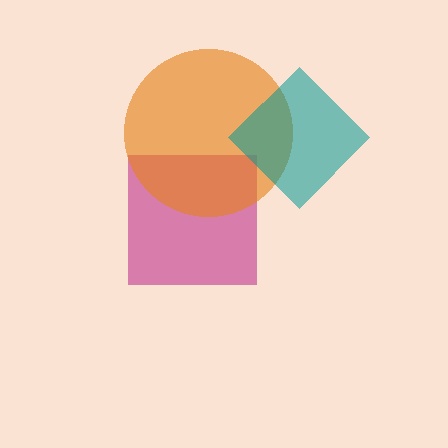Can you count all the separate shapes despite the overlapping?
Yes, there are 3 separate shapes.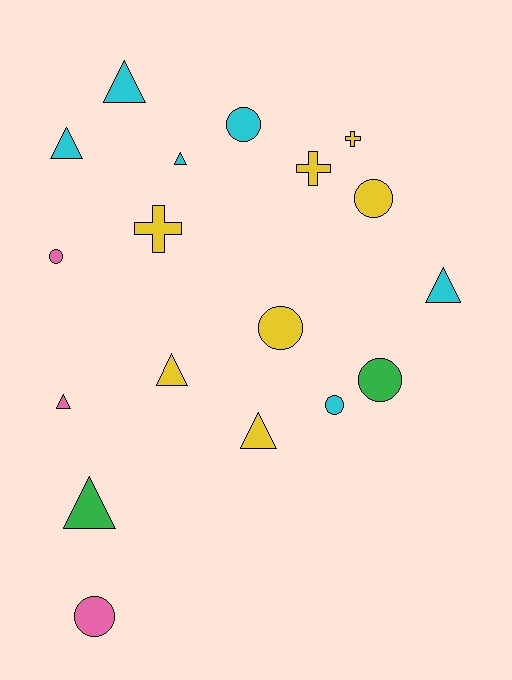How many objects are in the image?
There are 18 objects.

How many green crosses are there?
There are no green crosses.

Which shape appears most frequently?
Triangle, with 8 objects.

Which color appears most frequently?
Yellow, with 7 objects.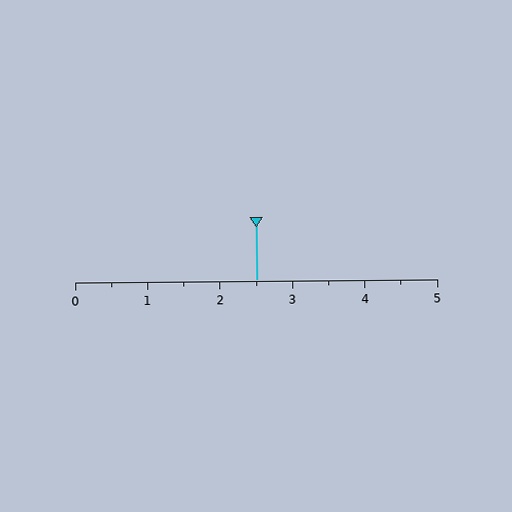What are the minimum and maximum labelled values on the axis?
The axis runs from 0 to 5.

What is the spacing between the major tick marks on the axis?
The major ticks are spaced 1 apart.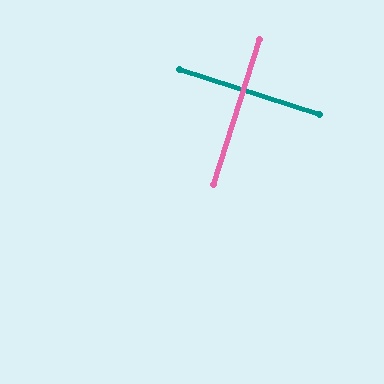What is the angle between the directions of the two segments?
Approximately 90 degrees.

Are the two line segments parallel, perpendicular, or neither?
Perpendicular — they meet at approximately 90°.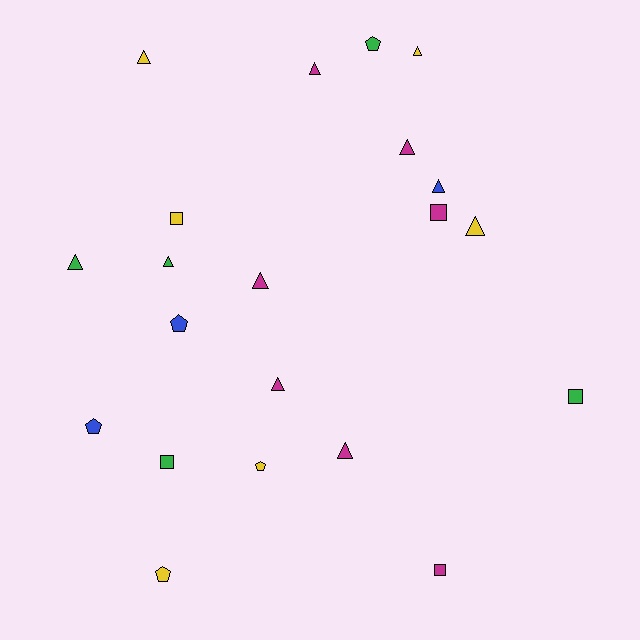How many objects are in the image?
There are 21 objects.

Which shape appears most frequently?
Triangle, with 11 objects.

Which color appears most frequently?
Magenta, with 7 objects.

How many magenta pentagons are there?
There are no magenta pentagons.